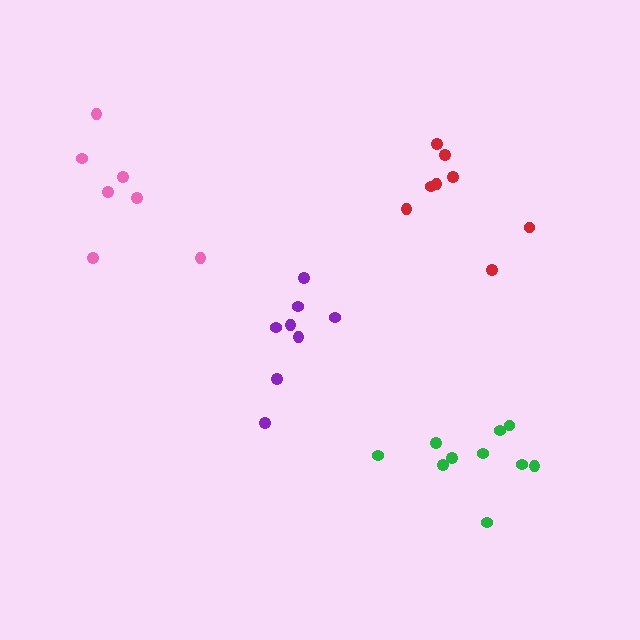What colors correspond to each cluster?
The clusters are colored: green, purple, pink, red.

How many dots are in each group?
Group 1: 10 dots, Group 2: 8 dots, Group 3: 7 dots, Group 4: 8 dots (33 total).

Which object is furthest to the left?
The pink cluster is leftmost.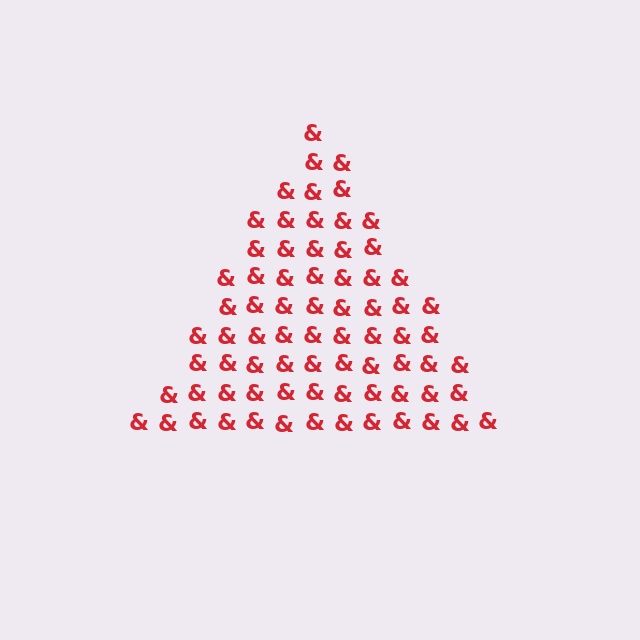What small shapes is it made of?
It is made of small ampersands.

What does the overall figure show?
The overall figure shows a triangle.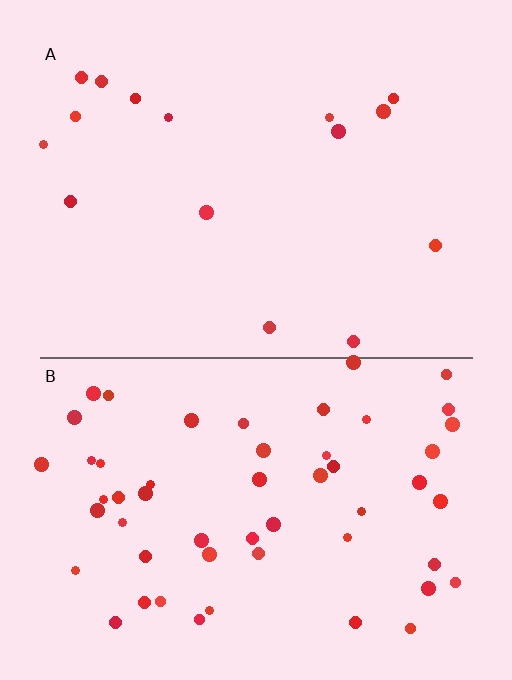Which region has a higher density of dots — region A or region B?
B (the bottom).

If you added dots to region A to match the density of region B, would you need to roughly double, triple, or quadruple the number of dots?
Approximately quadruple.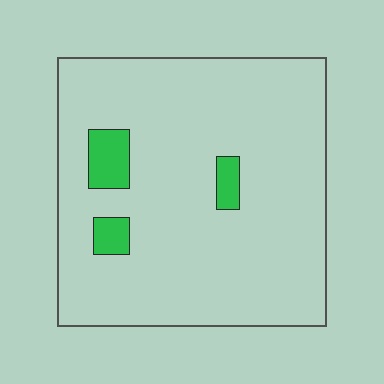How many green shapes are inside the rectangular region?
3.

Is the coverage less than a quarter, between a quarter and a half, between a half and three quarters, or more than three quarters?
Less than a quarter.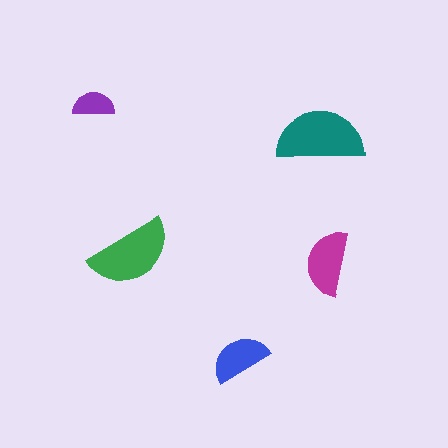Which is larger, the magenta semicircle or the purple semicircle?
The magenta one.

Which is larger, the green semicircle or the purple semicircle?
The green one.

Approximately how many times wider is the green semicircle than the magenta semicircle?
About 1.5 times wider.